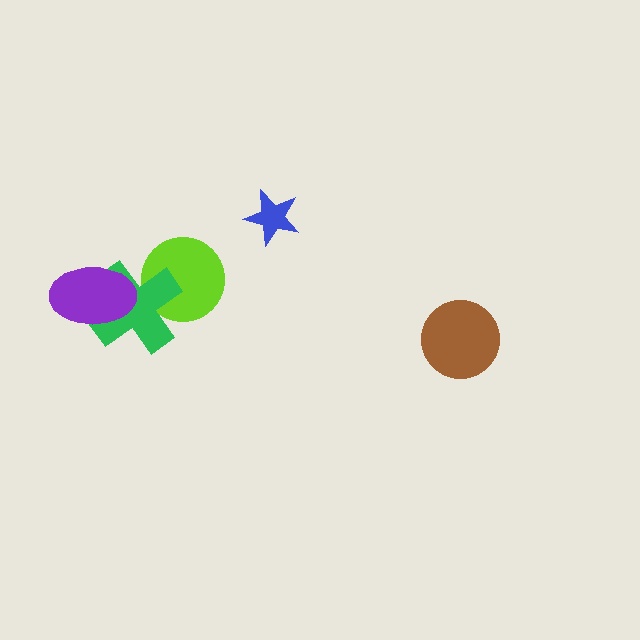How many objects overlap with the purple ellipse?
1 object overlaps with the purple ellipse.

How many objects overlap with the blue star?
0 objects overlap with the blue star.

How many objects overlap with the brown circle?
0 objects overlap with the brown circle.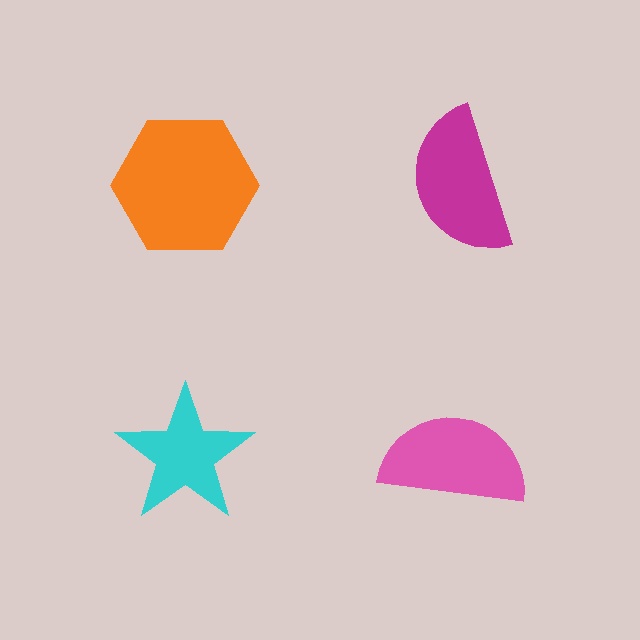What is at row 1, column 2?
A magenta semicircle.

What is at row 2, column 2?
A pink semicircle.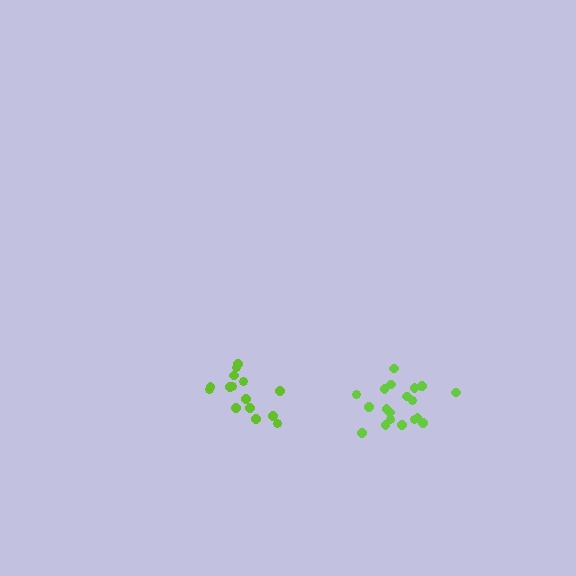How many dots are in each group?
Group 1: 19 dots, Group 2: 15 dots (34 total).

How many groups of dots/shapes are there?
There are 2 groups.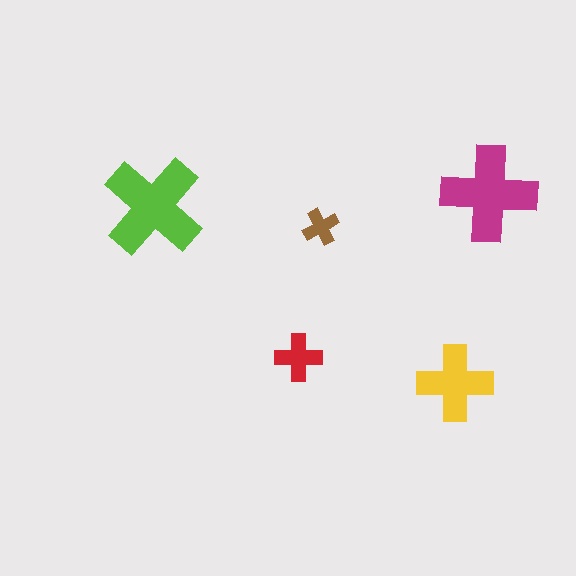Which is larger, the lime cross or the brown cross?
The lime one.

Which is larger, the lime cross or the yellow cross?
The lime one.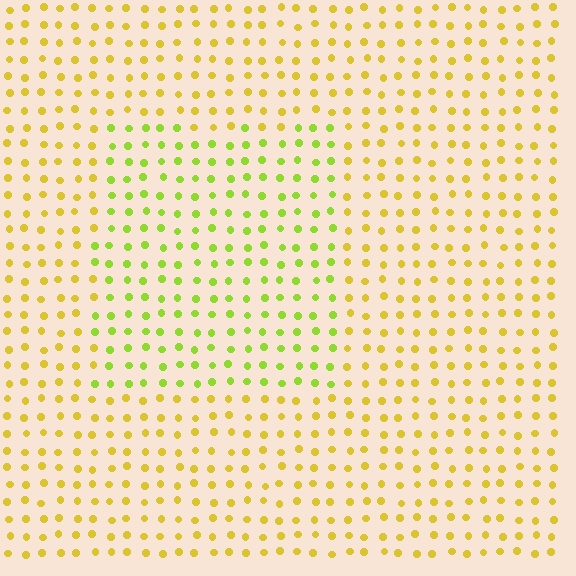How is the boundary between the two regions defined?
The boundary is defined purely by a slight shift in hue (about 34 degrees). Spacing, size, and orientation are identical on both sides.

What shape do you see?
I see a rectangle.